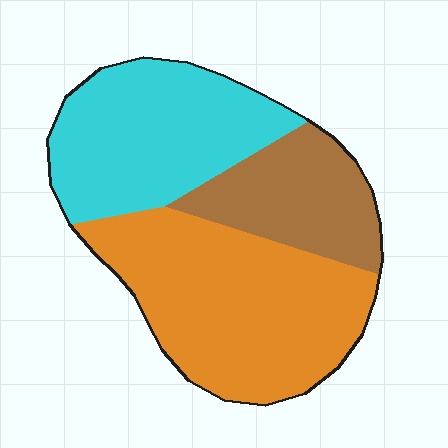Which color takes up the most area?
Orange, at roughly 45%.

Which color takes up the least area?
Brown, at roughly 20%.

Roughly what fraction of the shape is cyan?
Cyan takes up between a third and a half of the shape.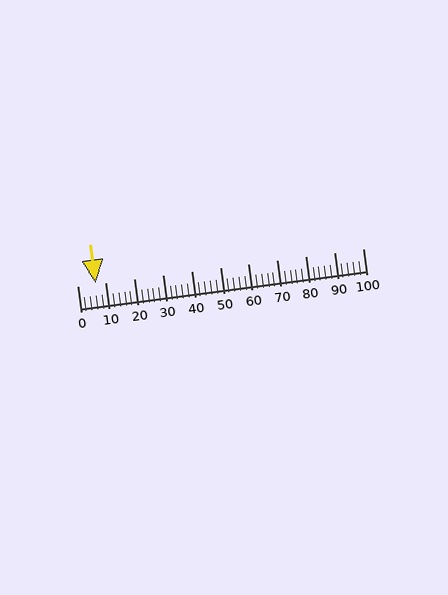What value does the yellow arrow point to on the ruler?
The yellow arrow points to approximately 6.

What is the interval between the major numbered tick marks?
The major tick marks are spaced 10 units apart.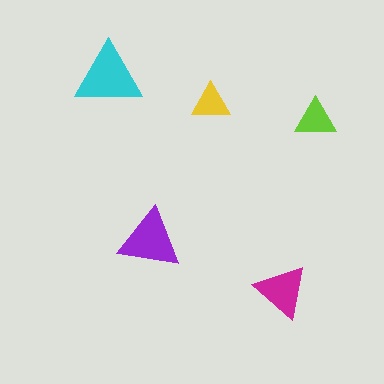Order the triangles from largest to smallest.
the cyan one, the purple one, the magenta one, the lime one, the yellow one.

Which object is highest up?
The cyan triangle is topmost.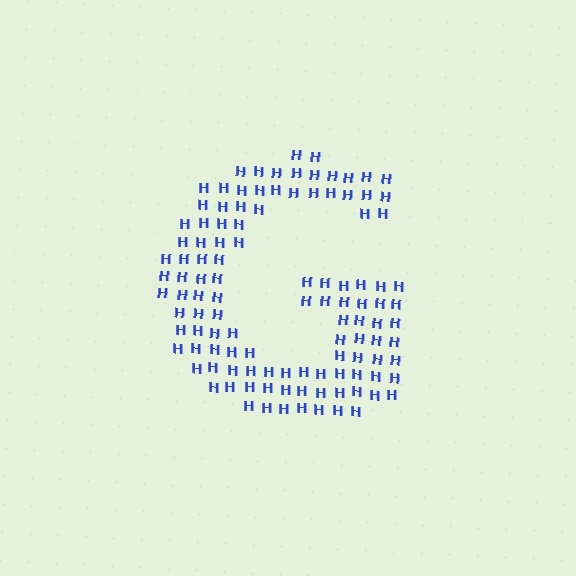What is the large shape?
The large shape is the letter G.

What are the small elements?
The small elements are letter H's.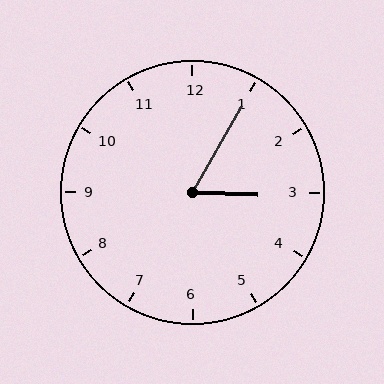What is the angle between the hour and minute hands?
Approximately 62 degrees.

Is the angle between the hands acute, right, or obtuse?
It is acute.